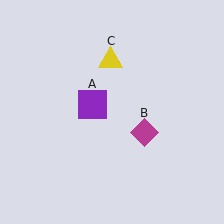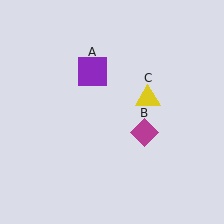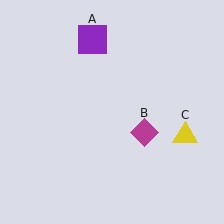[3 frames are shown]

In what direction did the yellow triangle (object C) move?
The yellow triangle (object C) moved down and to the right.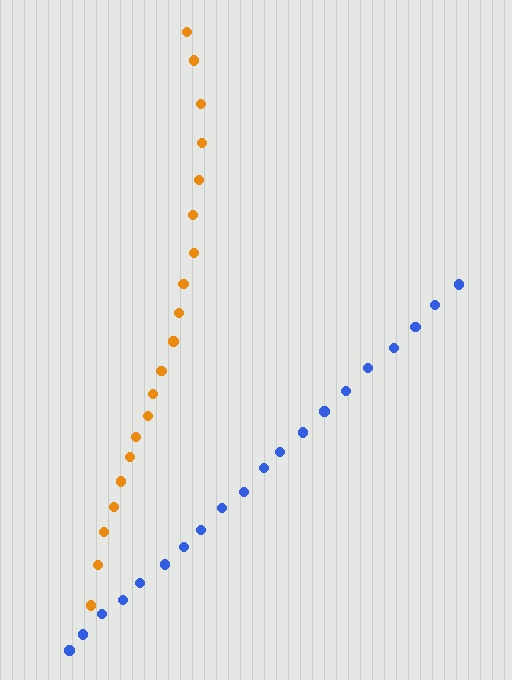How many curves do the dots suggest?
There are 2 distinct paths.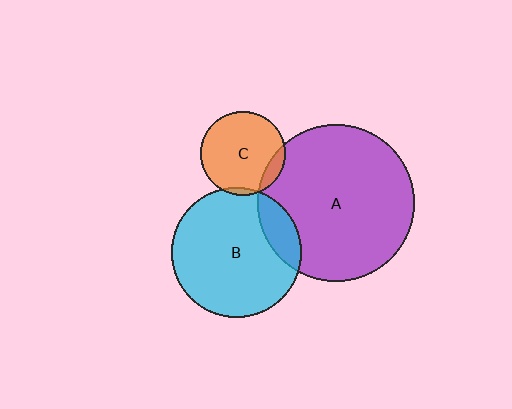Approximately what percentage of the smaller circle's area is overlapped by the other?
Approximately 15%.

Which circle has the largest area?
Circle A (purple).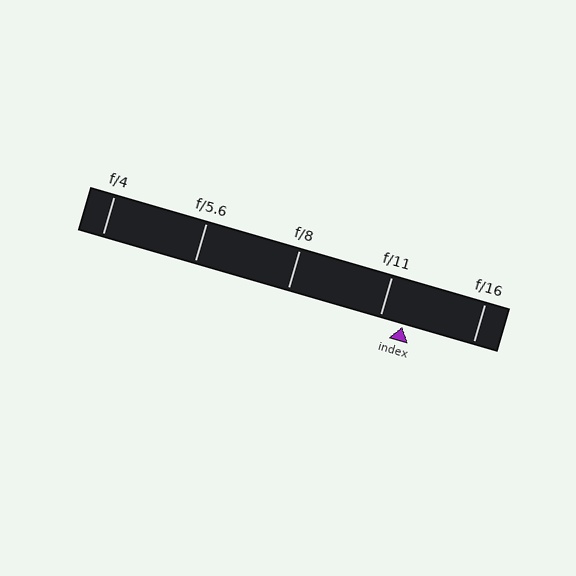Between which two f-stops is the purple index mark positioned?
The index mark is between f/11 and f/16.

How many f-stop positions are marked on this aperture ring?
There are 5 f-stop positions marked.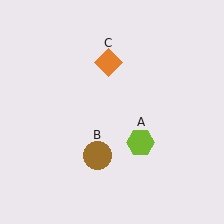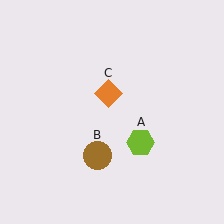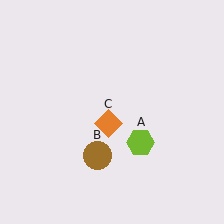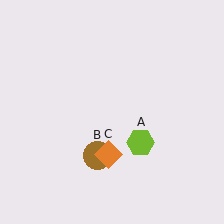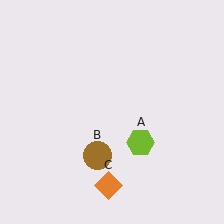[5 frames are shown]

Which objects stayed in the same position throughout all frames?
Lime hexagon (object A) and brown circle (object B) remained stationary.